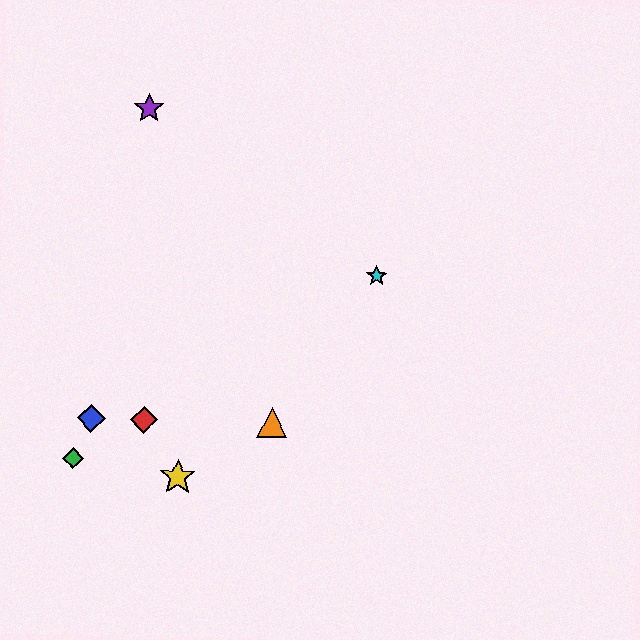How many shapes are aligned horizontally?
3 shapes (the red diamond, the blue diamond, the orange triangle) are aligned horizontally.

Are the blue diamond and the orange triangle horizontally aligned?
Yes, both are at y≈418.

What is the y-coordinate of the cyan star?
The cyan star is at y≈276.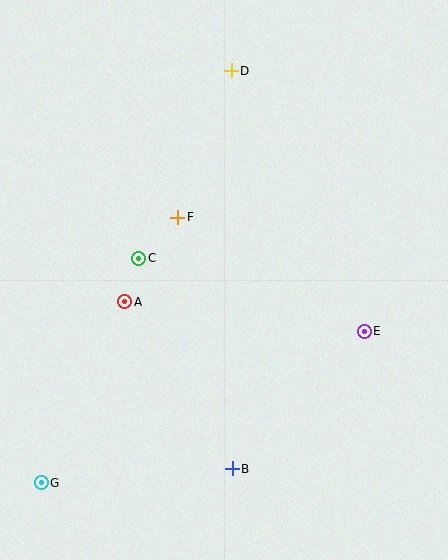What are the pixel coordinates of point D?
Point D is at (231, 71).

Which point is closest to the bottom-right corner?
Point B is closest to the bottom-right corner.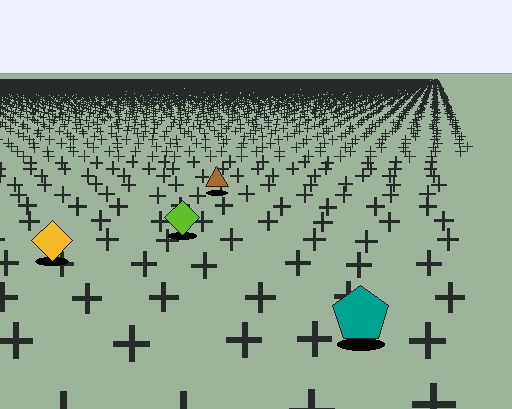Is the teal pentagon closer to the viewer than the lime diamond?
Yes. The teal pentagon is closer — you can tell from the texture gradient: the ground texture is coarser near it.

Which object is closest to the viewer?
The teal pentagon is closest. The texture marks near it are larger and more spread out.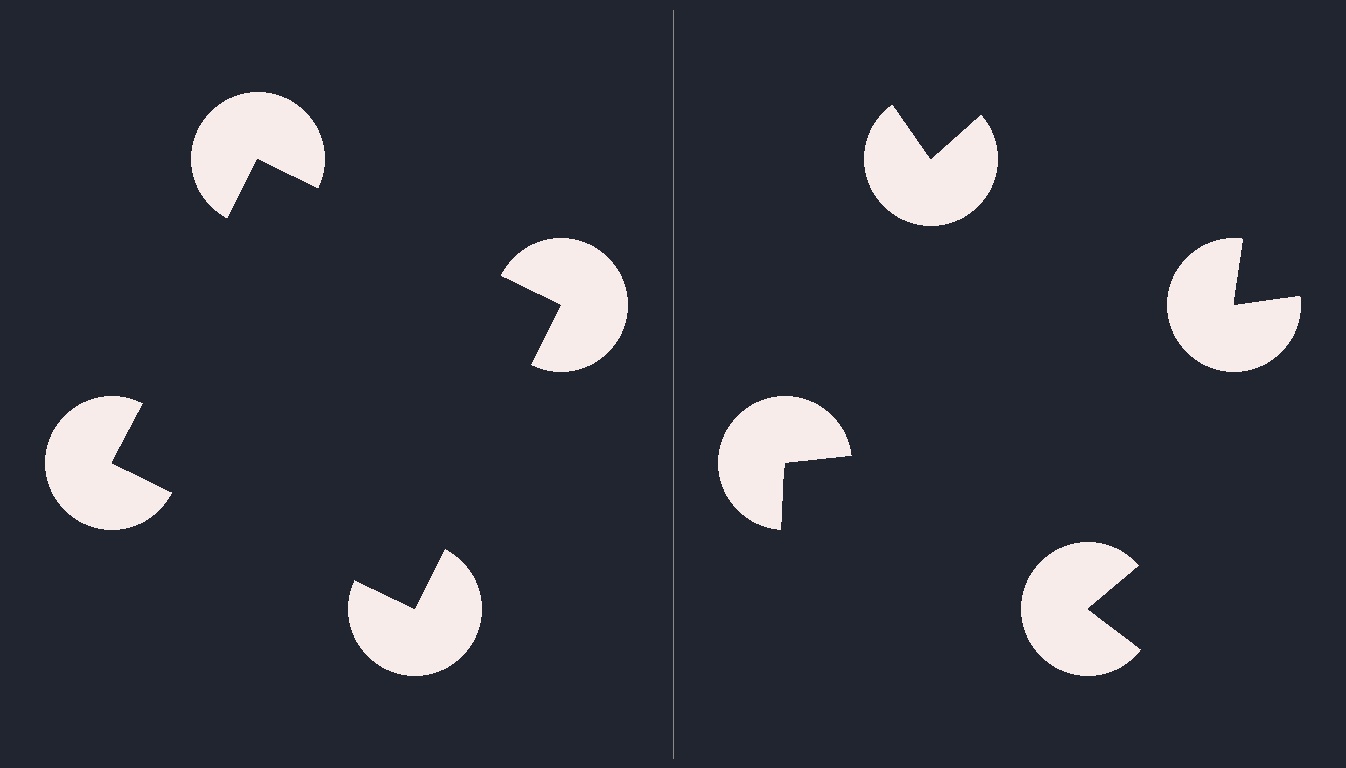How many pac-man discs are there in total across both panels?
8 — 4 on each side.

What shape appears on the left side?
An illusory square.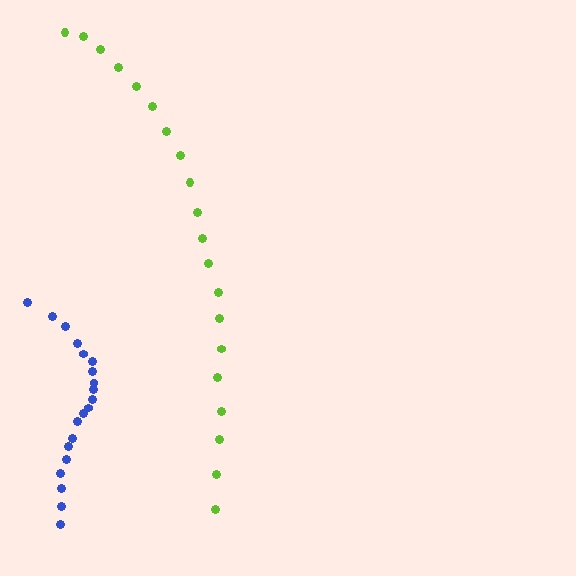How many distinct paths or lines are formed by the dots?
There are 2 distinct paths.